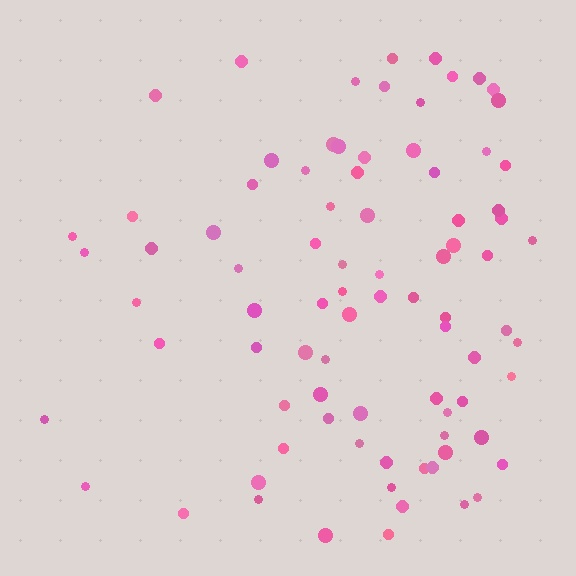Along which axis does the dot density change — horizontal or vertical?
Horizontal.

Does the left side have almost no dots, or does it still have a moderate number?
Still a moderate number, just noticeably fewer than the right.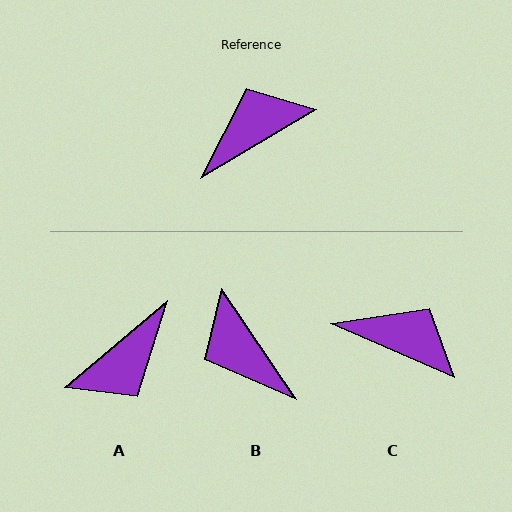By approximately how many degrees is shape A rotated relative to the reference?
Approximately 170 degrees clockwise.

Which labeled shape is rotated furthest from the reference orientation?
A, about 170 degrees away.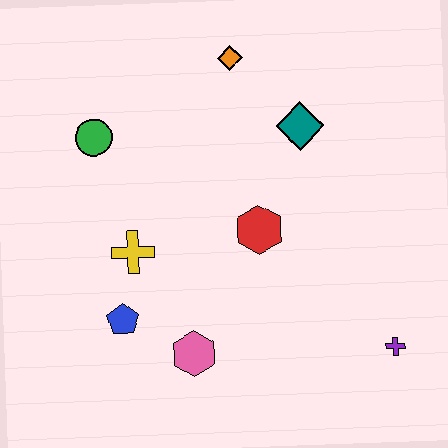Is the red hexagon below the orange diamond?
Yes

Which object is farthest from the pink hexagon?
The orange diamond is farthest from the pink hexagon.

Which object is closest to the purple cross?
The red hexagon is closest to the purple cross.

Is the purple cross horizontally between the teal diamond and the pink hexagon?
No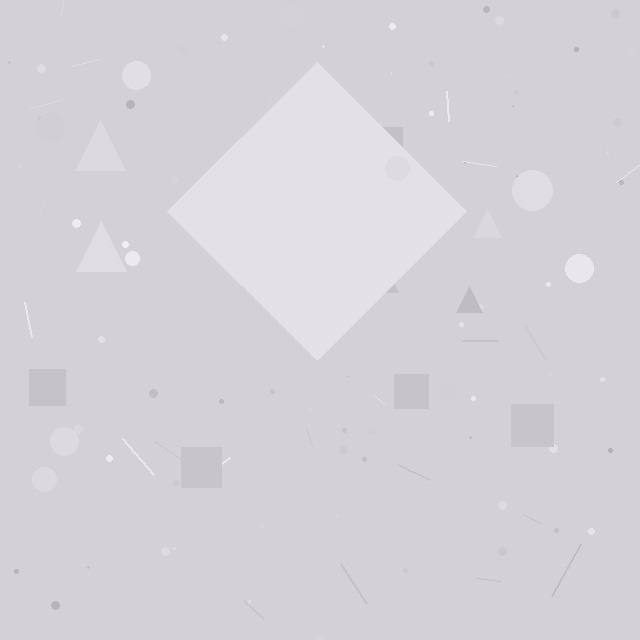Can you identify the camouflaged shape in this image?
The camouflaged shape is a diamond.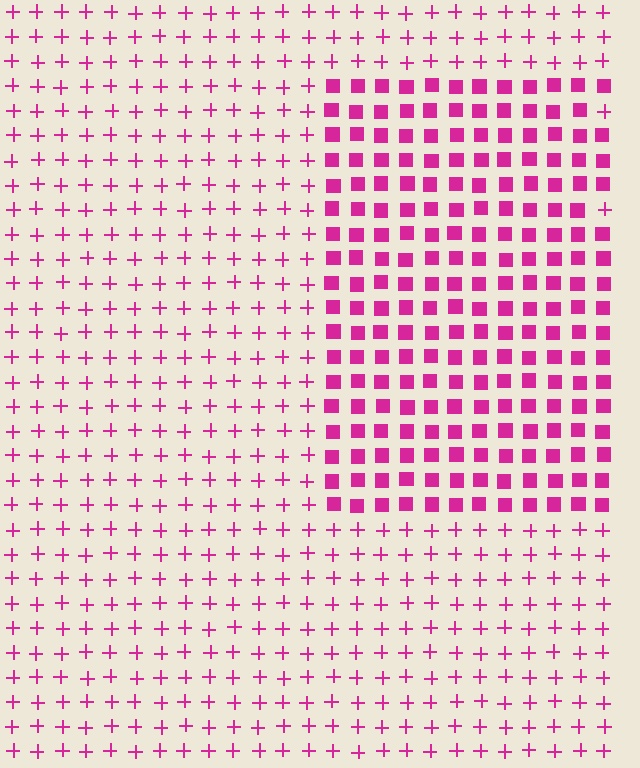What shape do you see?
I see a rectangle.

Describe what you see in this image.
The image is filled with small magenta elements arranged in a uniform grid. A rectangle-shaped region contains squares, while the surrounding area contains plus signs. The boundary is defined purely by the change in element shape.